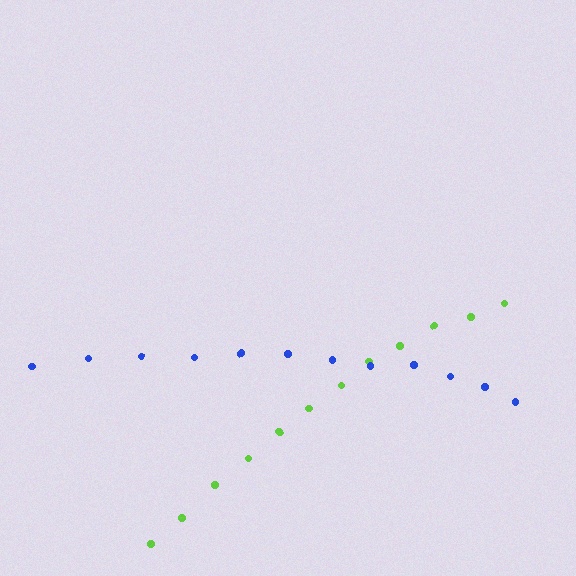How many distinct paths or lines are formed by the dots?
There are 2 distinct paths.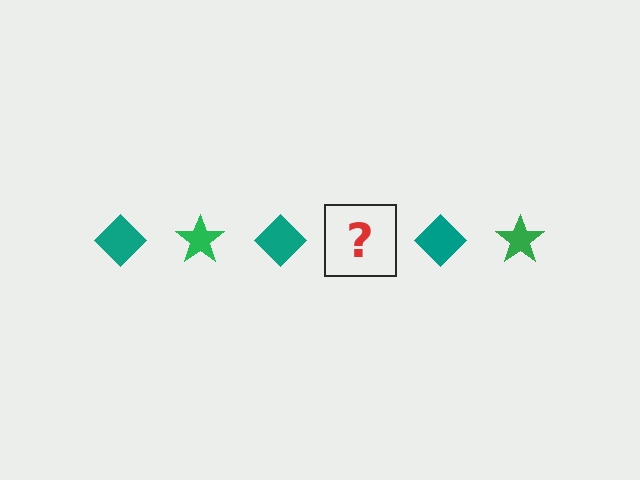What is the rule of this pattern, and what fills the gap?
The rule is that the pattern alternates between teal diamond and green star. The gap should be filled with a green star.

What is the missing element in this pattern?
The missing element is a green star.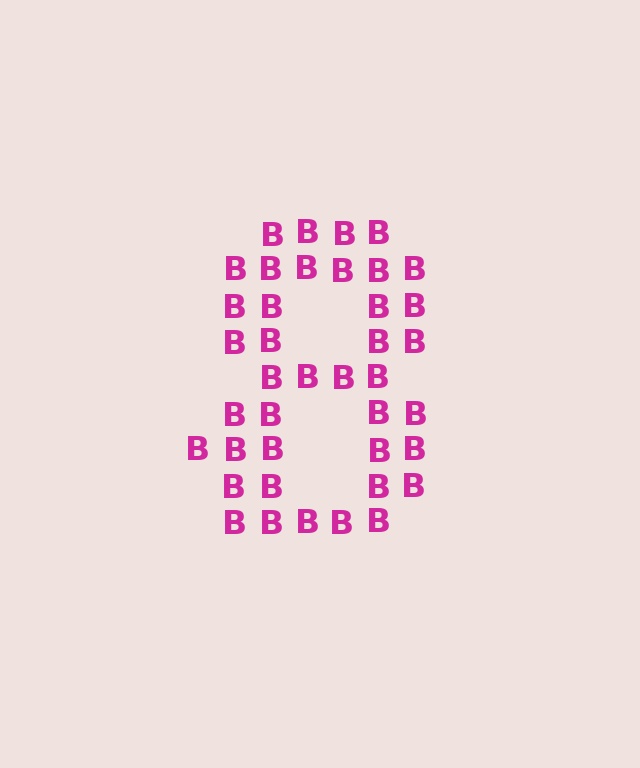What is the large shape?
The large shape is the digit 8.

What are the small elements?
The small elements are letter B's.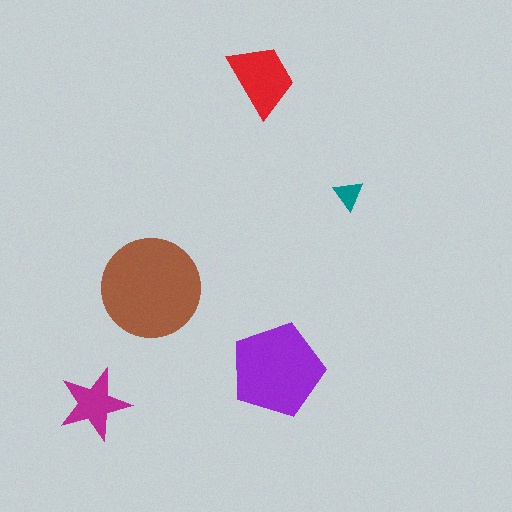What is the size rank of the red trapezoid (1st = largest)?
3rd.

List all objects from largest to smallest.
The brown circle, the purple pentagon, the red trapezoid, the magenta star, the teal triangle.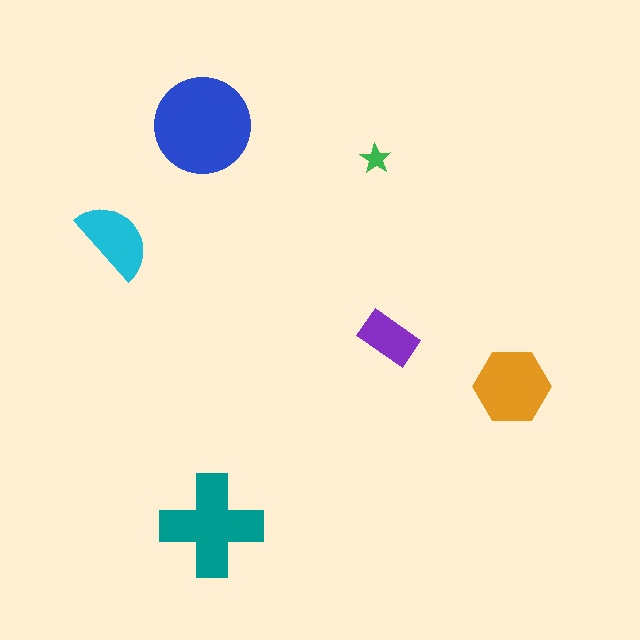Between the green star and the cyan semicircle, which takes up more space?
The cyan semicircle.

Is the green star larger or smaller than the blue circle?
Smaller.